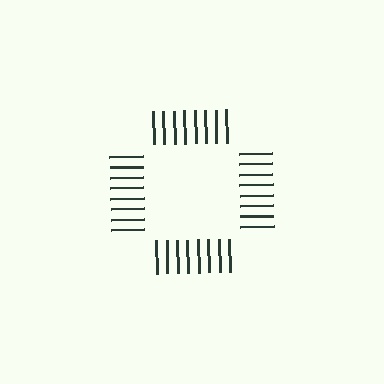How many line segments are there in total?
32 — 8 along each of the 4 edges.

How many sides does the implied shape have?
4 sides — the line-ends trace a square.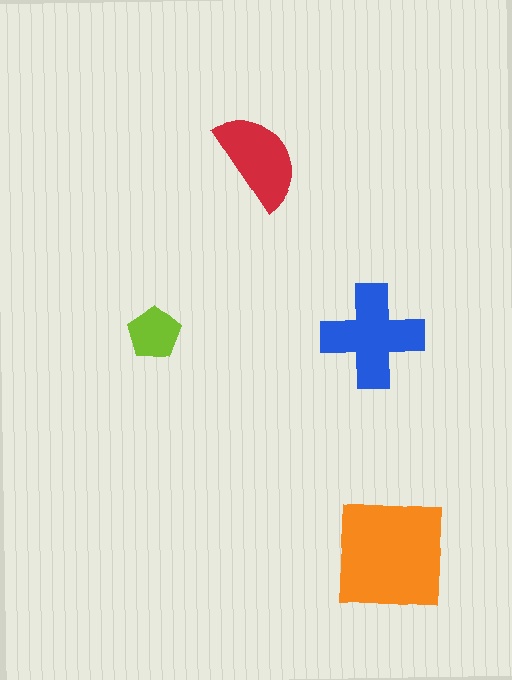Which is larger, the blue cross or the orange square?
The orange square.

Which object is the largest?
The orange square.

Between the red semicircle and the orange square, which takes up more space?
The orange square.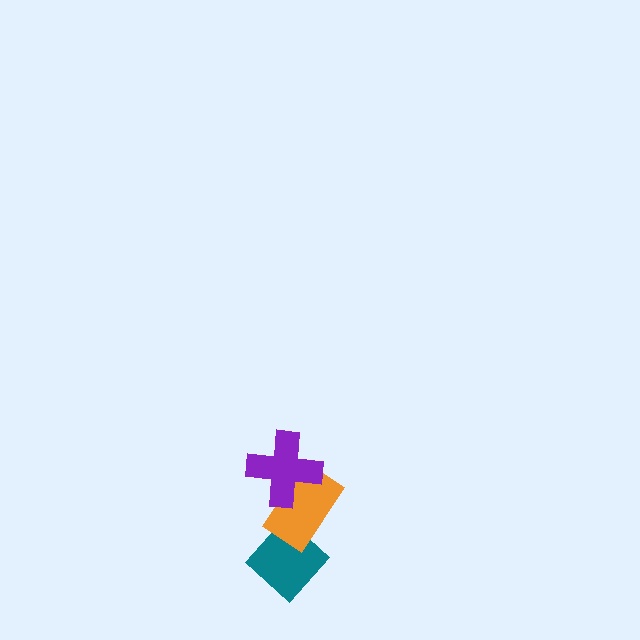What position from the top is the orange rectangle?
The orange rectangle is 2nd from the top.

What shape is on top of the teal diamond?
The orange rectangle is on top of the teal diamond.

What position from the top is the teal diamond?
The teal diamond is 3rd from the top.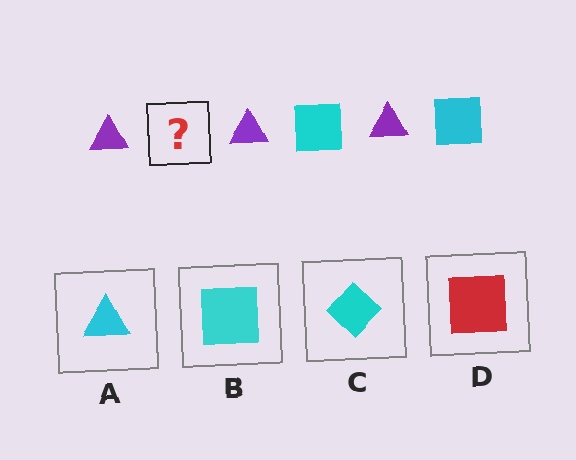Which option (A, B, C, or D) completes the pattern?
B.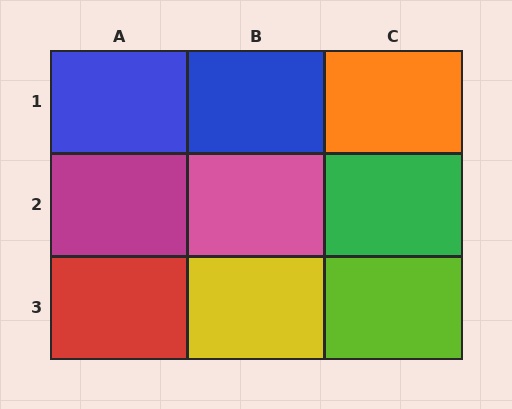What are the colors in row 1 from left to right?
Blue, blue, orange.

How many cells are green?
1 cell is green.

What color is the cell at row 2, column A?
Magenta.